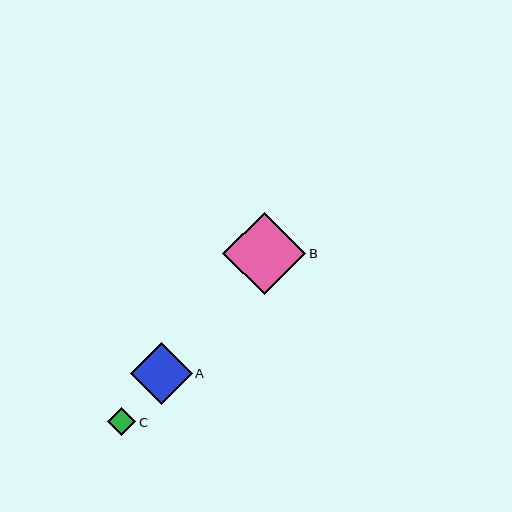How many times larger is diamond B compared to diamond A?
Diamond B is approximately 1.3 times the size of diamond A.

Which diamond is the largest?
Diamond B is the largest with a size of approximately 83 pixels.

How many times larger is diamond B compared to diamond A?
Diamond B is approximately 1.3 times the size of diamond A.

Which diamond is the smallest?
Diamond C is the smallest with a size of approximately 29 pixels.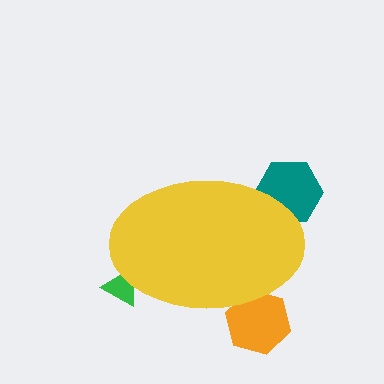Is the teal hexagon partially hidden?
Yes, the teal hexagon is partially hidden behind the yellow ellipse.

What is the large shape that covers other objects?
A yellow ellipse.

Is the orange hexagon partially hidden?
Yes, the orange hexagon is partially hidden behind the yellow ellipse.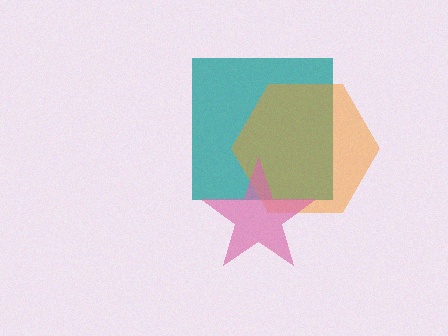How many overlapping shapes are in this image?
There are 3 overlapping shapes in the image.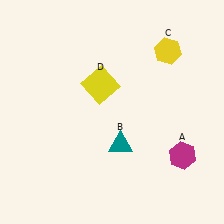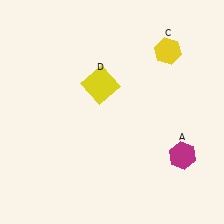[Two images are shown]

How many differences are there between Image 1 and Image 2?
There is 1 difference between the two images.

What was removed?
The teal triangle (B) was removed in Image 2.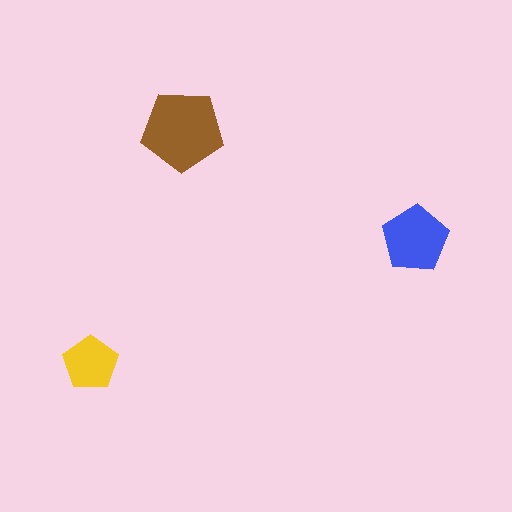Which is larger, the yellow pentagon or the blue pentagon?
The blue one.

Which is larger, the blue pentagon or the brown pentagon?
The brown one.